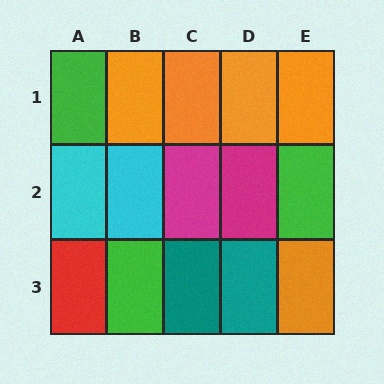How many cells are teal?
2 cells are teal.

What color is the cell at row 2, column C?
Magenta.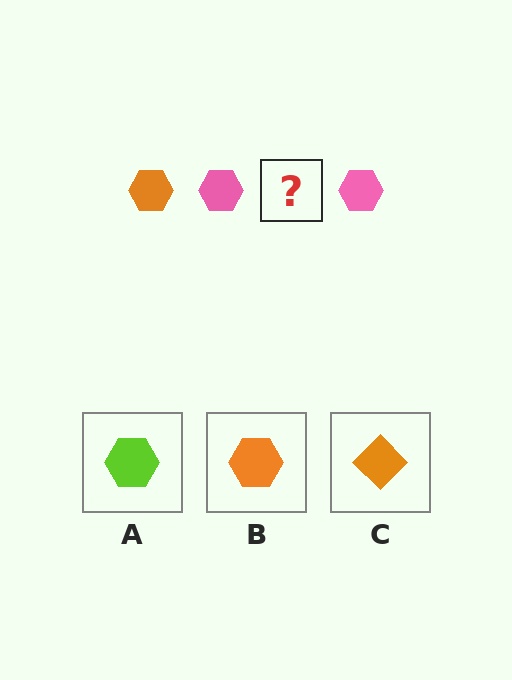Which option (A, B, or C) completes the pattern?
B.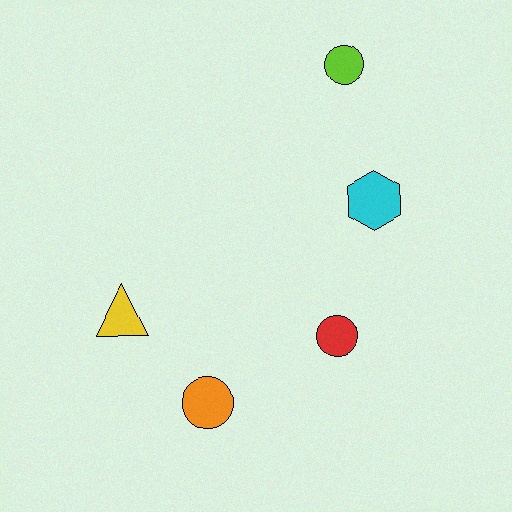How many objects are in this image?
There are 5 objects.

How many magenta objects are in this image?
There are no magenta objects.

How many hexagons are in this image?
There is 1 hexagon.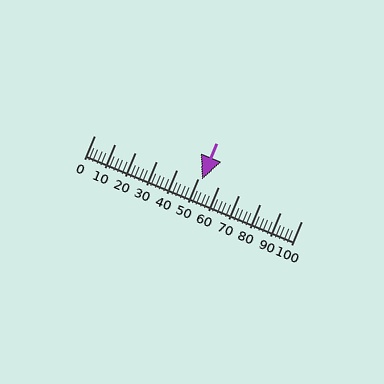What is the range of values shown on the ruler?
The ruler shows values from 0 to 100.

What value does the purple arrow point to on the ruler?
The purple arrow points to approximately 52.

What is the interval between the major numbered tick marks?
The major tick marks are spaced 10 units apart.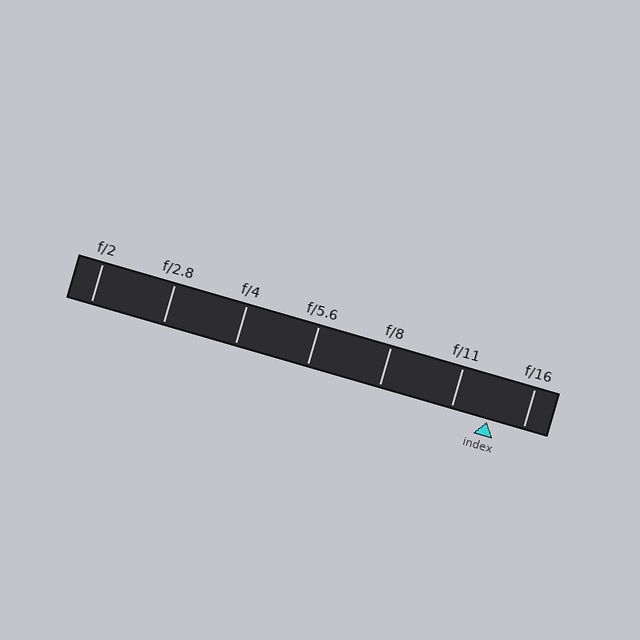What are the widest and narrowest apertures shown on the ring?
The widest aperture shown is f/2 and the narrowest is f/16.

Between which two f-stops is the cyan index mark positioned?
The index mark is between f/11 and f/16.